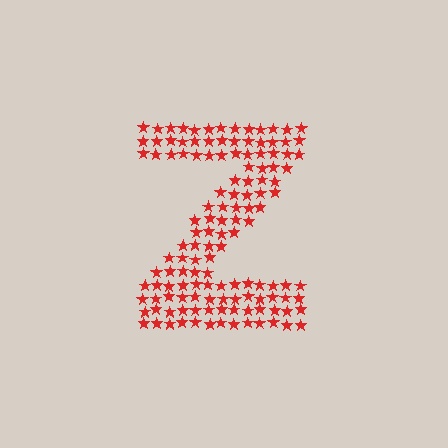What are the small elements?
The small elements are stars.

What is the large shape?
The large shape is the letter Z.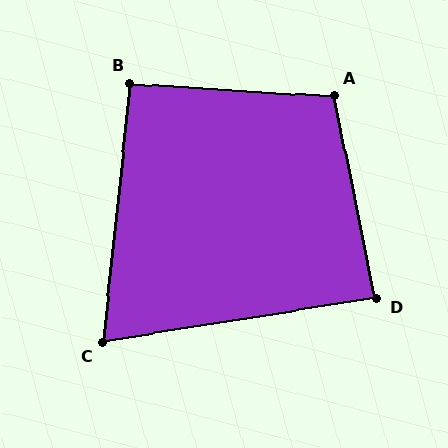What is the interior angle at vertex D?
Approximately 87 degrees (approximately right).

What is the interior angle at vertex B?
Approximately 93 degrees (approximately right).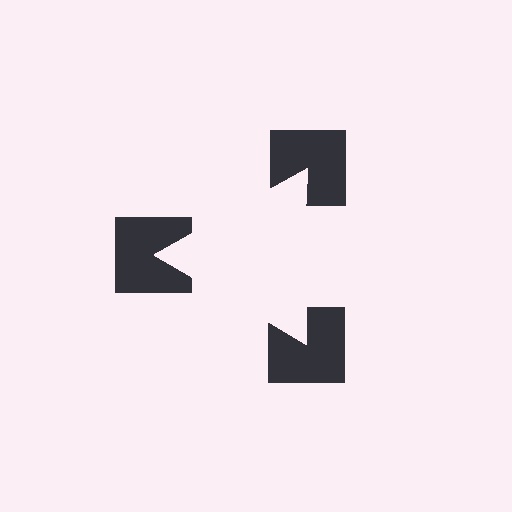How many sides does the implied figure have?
3 sides.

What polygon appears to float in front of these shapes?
An illusory triangle — its edges are inferred from the aligned wedge cuts in the notched squares, not physically drawn.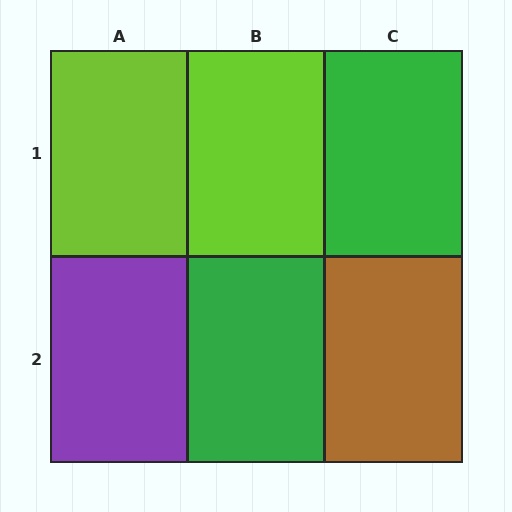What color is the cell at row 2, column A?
Purple.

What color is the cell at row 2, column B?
Green.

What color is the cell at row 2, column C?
Brown.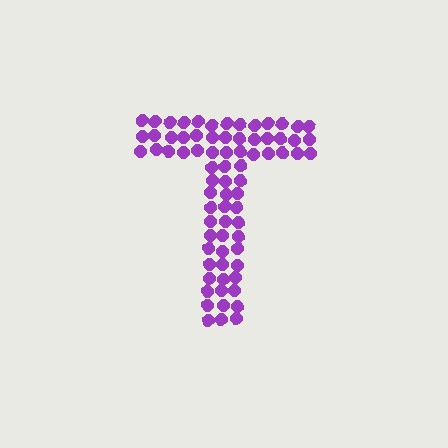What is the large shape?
The large shape is the letter T.